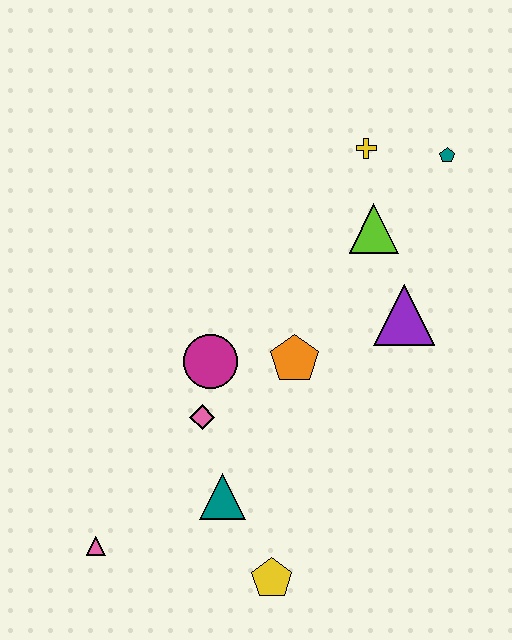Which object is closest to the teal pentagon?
The yellow cross is closest to the teal pentagon.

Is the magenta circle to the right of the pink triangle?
Yes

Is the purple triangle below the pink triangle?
No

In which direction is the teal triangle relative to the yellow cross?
The teal triangle is below the yellow cross.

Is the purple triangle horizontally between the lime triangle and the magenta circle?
No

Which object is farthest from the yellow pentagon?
The teal pentagon is farthest from the yellow pentagon.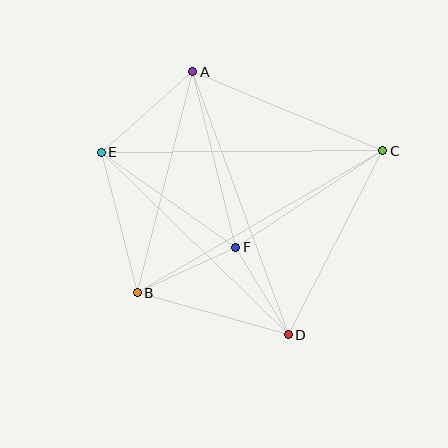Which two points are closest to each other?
Points D and F are closest to each other.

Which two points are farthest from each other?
Points B and C are farthest from each other.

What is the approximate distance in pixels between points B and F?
The distance between B and F is approximately 109 pixels.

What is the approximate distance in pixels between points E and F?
The distance between E and F is approximately 165 pixels.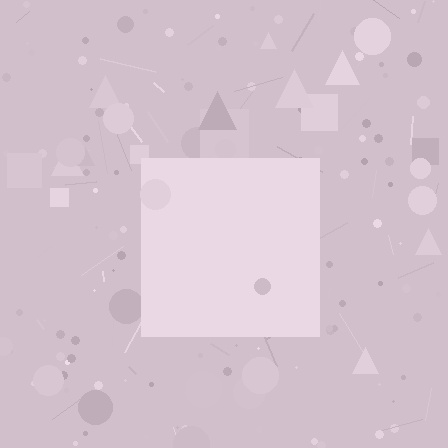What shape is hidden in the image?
A square is hidden in the image.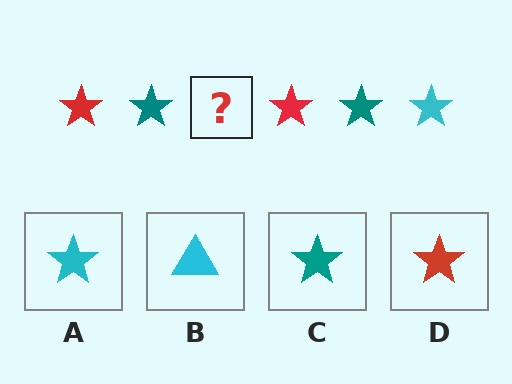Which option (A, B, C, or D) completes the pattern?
A.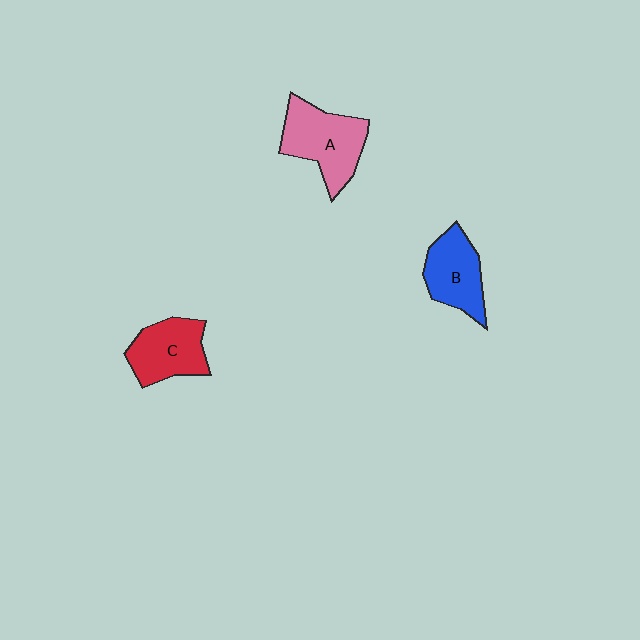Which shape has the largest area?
Shape A (pink).